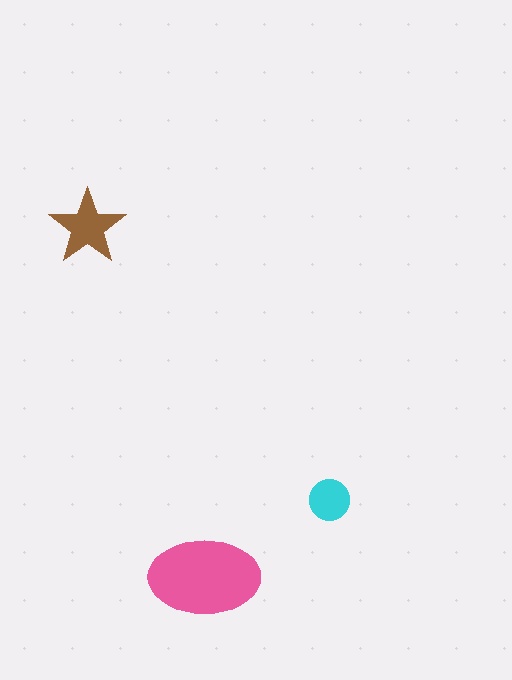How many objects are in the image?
There are 3 objects in the image.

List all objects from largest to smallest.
The pink ellipse, the brown star, the cyan circle.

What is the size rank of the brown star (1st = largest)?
2nd.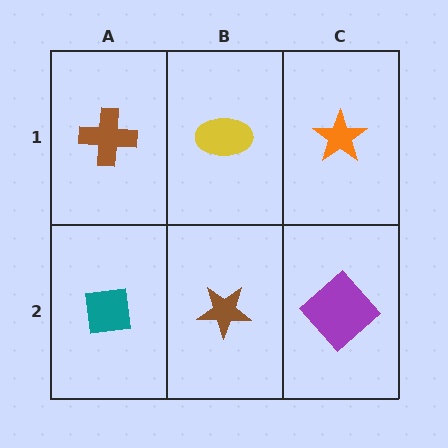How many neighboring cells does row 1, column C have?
2.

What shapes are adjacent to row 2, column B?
A yellow ellipse (row 1, column B), a teal square (row 2, column A), a purple diamond (row 2, column C).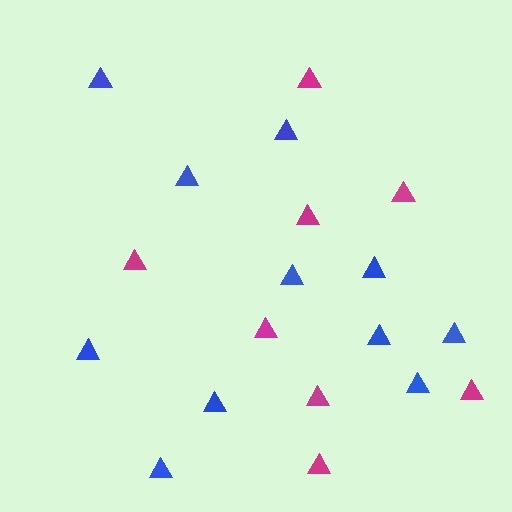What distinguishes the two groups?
There are 2 groups: one group of blue triangles (11) and one group of magenta triangles (8).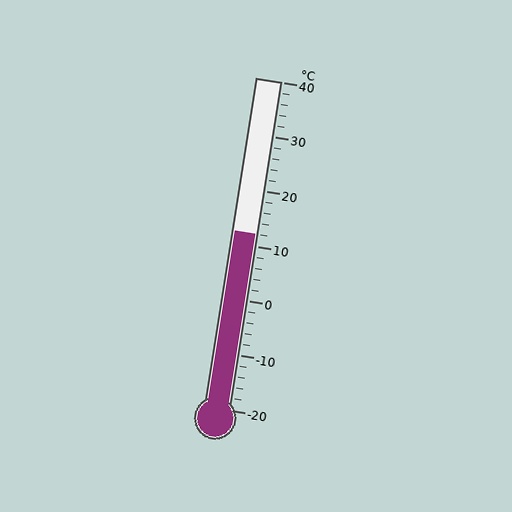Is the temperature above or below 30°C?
The temperature is below 30°C.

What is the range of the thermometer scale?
The thermometer scale ranges from -20°C to 40°C.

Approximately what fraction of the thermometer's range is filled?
The thermometer is filled to approximately 55% of its range.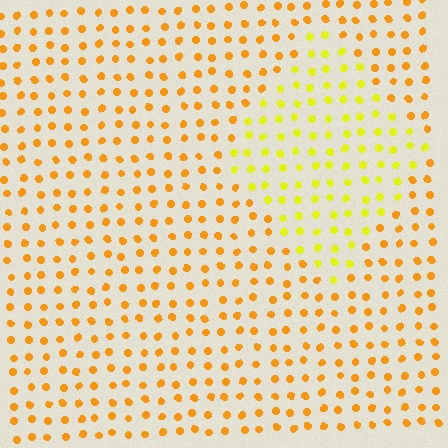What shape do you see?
I see a diamond.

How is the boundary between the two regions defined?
The boundary is defined purely by a slight shift in hue (about 30 degrees). Spacing, size, and orientation are identical on both sides.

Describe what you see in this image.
The image is filled with small orange elements in a uniform arrangement. A diamond-shaped region is visible where the elements are tinted to a slightly different hue, forming a subtle color boundary.